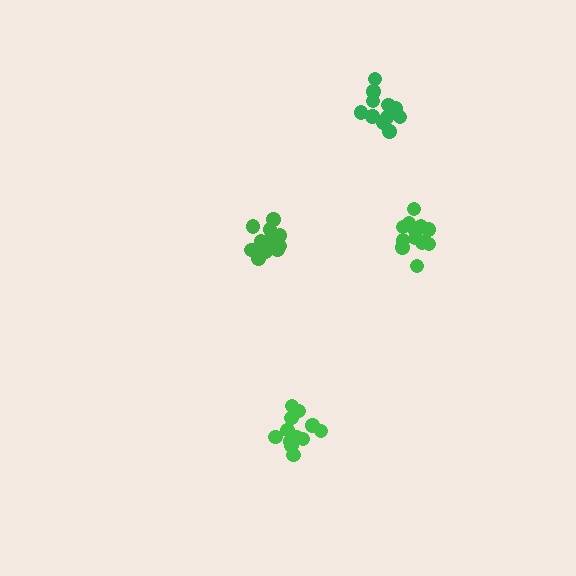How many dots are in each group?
Group 1: 11 dots, Group 2: 12 dots, Group 3: 14 dots, Group 4: 12 dots (49 total).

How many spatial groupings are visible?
There are 4 spatial groupings.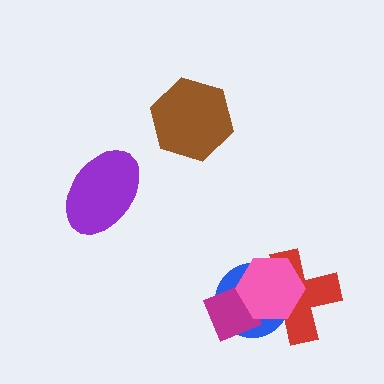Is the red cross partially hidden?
Yes, it is partially covered by another shape.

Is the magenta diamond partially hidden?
Yes, it is partially covered by another shape.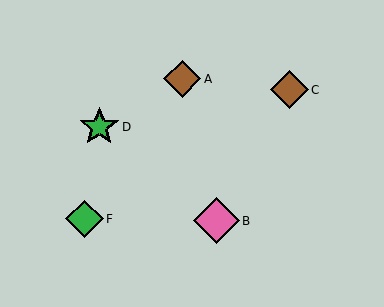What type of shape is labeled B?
Shape B is a pink diamond.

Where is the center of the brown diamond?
The center of the brown diamond is at (182, 79).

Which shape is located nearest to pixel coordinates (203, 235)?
The pink diamond (labeled B) at (216, 221) is nearest to that location.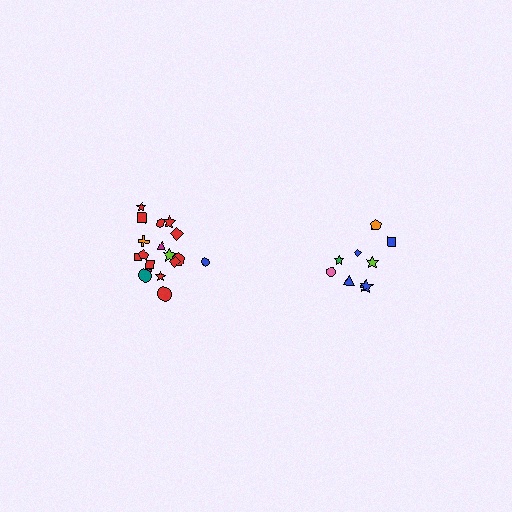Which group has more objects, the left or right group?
The left group.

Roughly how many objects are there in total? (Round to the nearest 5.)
Roughly 30 objects in total.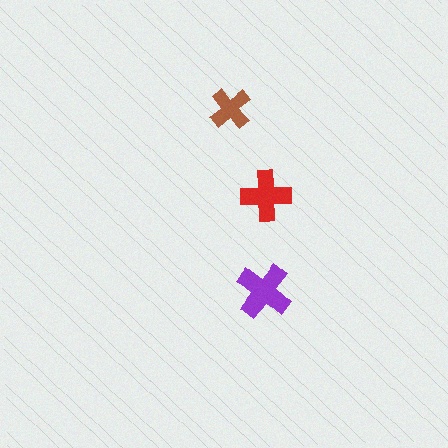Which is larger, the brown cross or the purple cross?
The purple one.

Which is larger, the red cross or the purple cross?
The purple one.